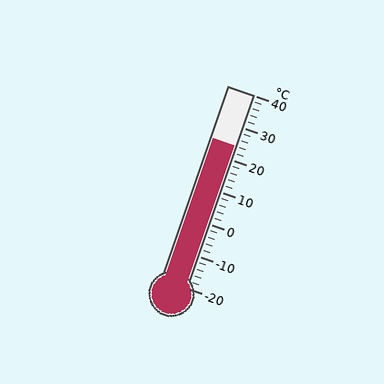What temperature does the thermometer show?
The thermometer shows approximately 24°C.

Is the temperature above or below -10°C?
The temperature is above -10°C.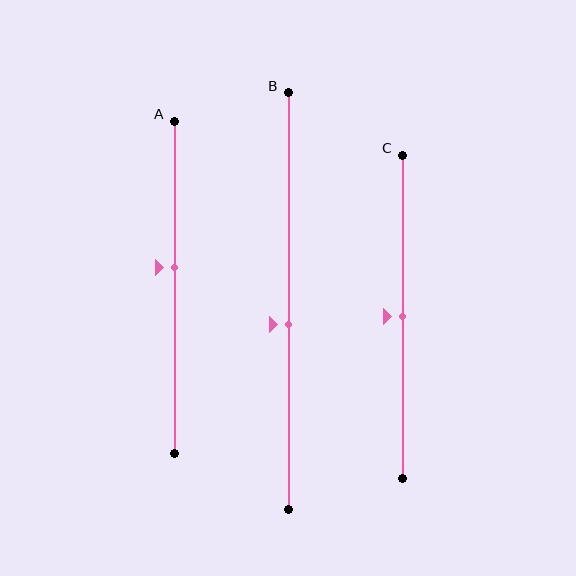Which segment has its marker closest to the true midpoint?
Segment C has its marker closest to the true midpoint.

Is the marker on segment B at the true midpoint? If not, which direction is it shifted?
No, the marker on segment B is shifted downward by about 6% of the segment length.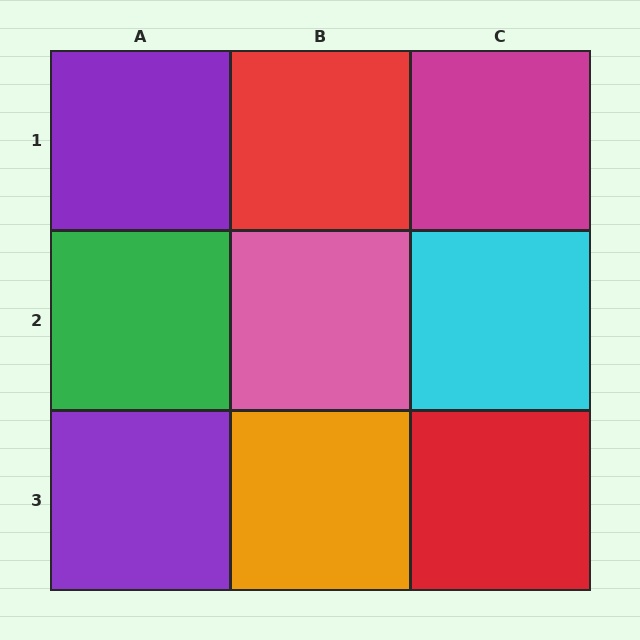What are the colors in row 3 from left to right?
Purple, orange, red.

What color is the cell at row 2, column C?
Cyan.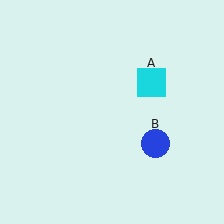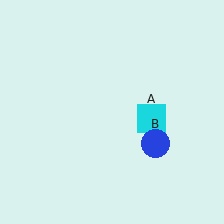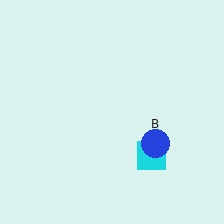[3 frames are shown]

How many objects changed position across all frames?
1 object changed position: cyan square (object A).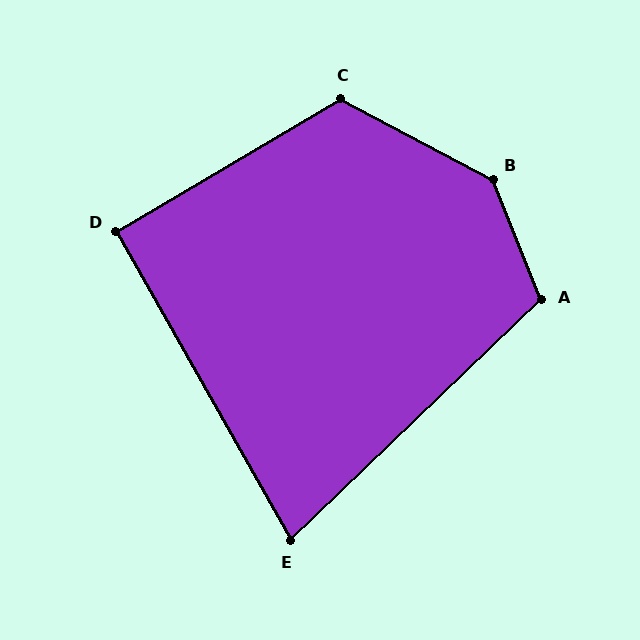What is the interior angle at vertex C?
Approximately 121 degrees (obtuse).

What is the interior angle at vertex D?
Approximately 91 degrees (approximately right).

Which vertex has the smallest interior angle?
E, at approximately 76 degrees.